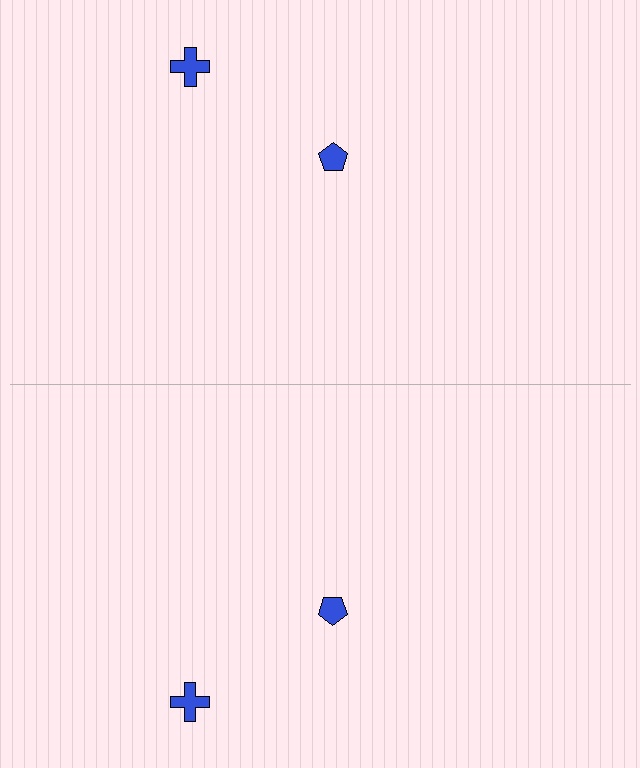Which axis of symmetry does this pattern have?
The pattern has a horizontal axis of symmetry running through the center of the image.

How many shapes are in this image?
There are 4 shapes in this image.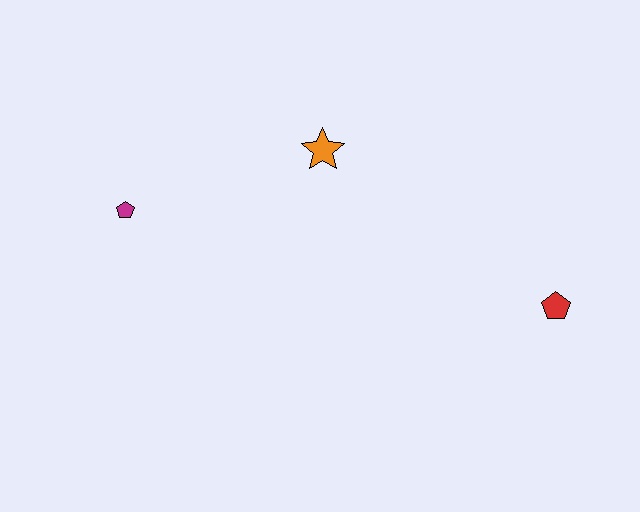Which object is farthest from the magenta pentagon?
The red pentagon is farthest from the magenta pentagon.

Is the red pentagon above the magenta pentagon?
No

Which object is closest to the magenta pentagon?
The orange star is closest to the magenta pentagon.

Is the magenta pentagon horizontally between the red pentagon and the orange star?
No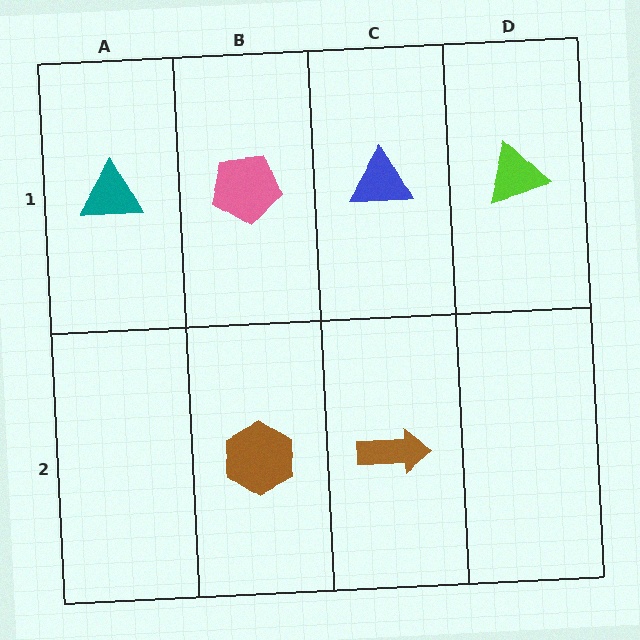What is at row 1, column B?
A pink pentagon.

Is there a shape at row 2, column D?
No, that cell is empty.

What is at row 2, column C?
A brown arrow.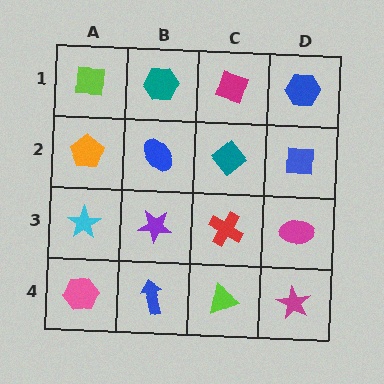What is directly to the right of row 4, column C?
A magenta star.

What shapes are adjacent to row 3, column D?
A blue square (row 2, column D), a magenta star (row 4, column D), a red cross (row 3, column C).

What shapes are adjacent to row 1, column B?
A blue ellipse (row 2, column B), a lime square (row 1, column A), a magenta diamond (row 1, column C).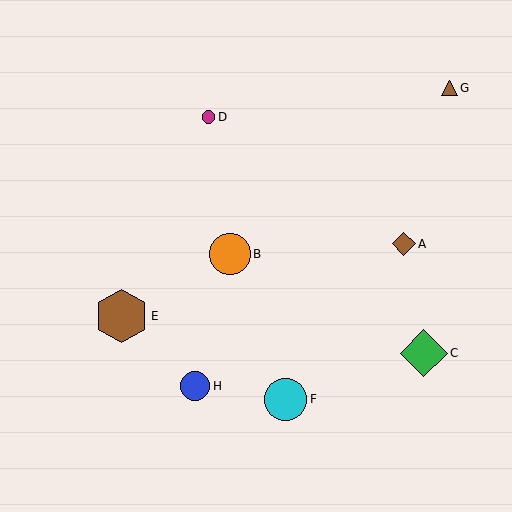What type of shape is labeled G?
Shape G is a brown triangle.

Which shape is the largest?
The brown hexagon (labeled E) is the largest.